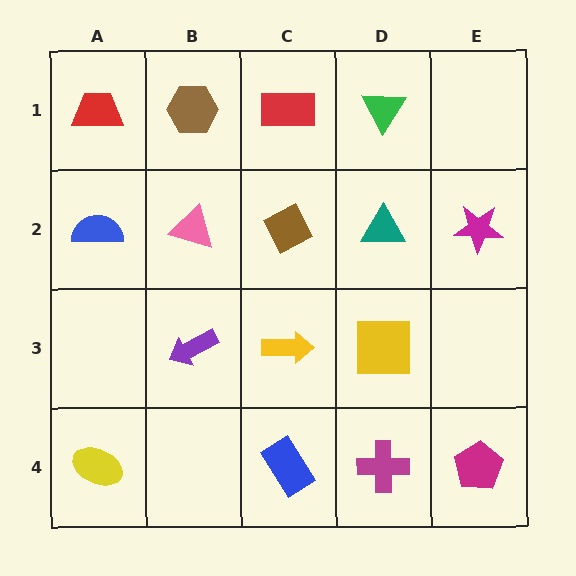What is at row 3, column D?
A yellow square.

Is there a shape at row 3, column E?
No, that cell is empty.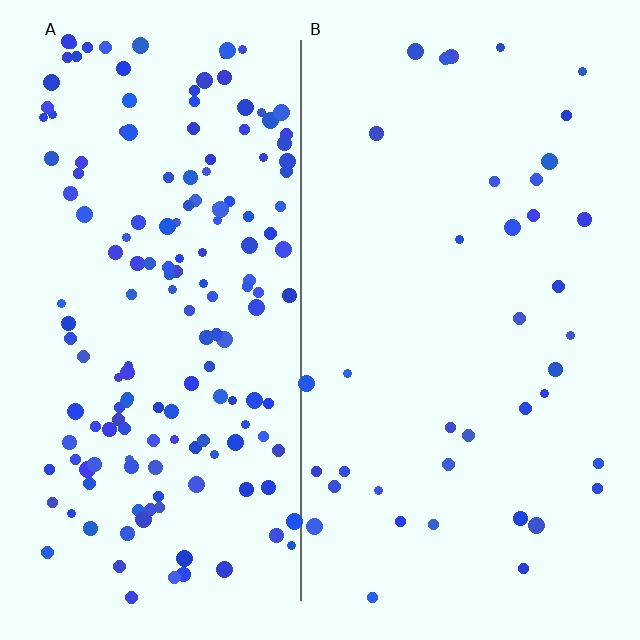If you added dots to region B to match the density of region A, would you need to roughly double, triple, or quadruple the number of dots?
Approximately quadruple.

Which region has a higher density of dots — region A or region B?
A (the left).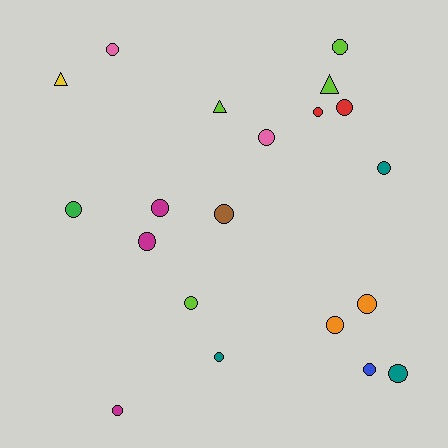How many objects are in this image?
There are 20 objects.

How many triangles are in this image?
There are 3 triangles.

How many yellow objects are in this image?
There is 1 yellow object.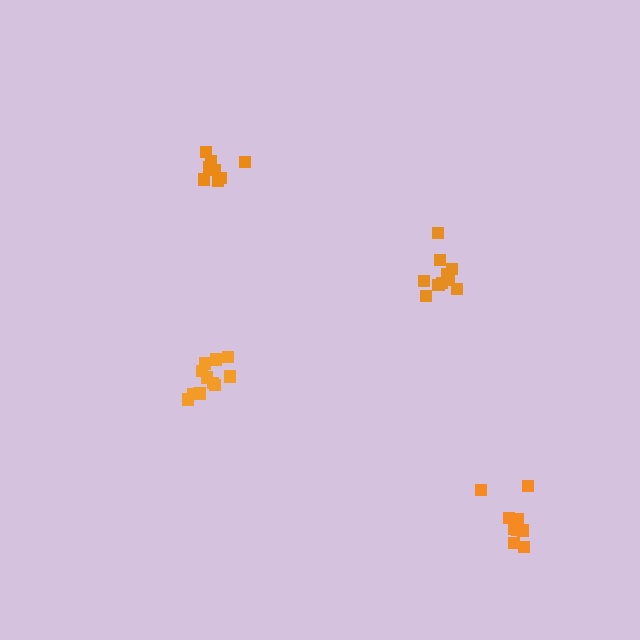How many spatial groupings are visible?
There are 4 spatial groupings.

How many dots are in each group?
Group 1: 9 dots, Group 2: 10 dots, Group 3: 8 dots, Group 4: 11 dots (38 total).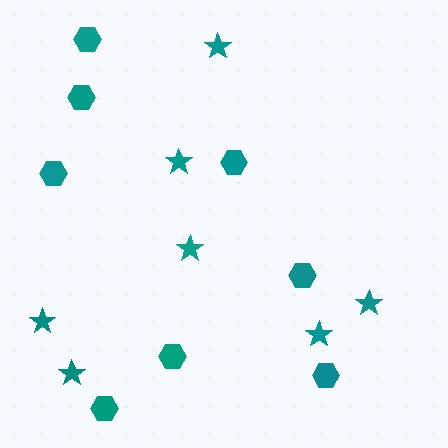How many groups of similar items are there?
There are 2 groups: one group of hexagons (8) and one group of stars (7).